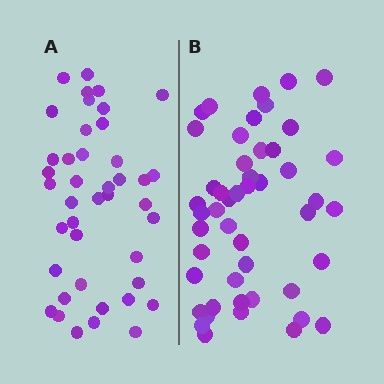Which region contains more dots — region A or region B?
Region B (the right region) has more dots.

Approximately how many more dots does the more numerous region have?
Region B has about 6 more dots than region A.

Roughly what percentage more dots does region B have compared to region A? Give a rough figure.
About 15% more.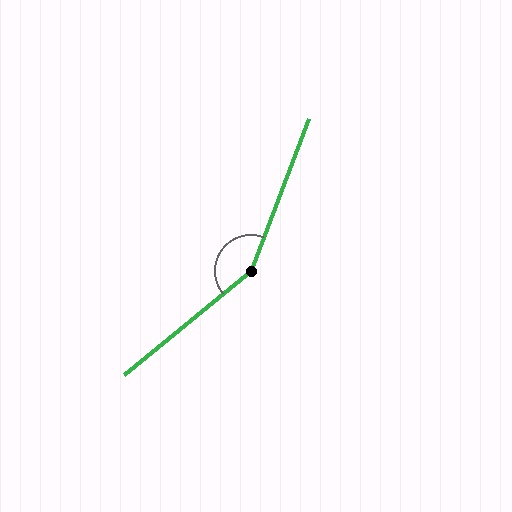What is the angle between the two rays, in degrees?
Approximately 150 degrees.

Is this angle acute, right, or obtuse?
It is obtuse.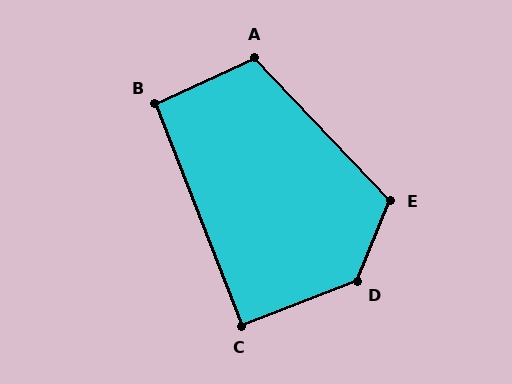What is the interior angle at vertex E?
Approximately 114 degrees (obtuse).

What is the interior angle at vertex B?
Approximately 93 degrees (approximately right).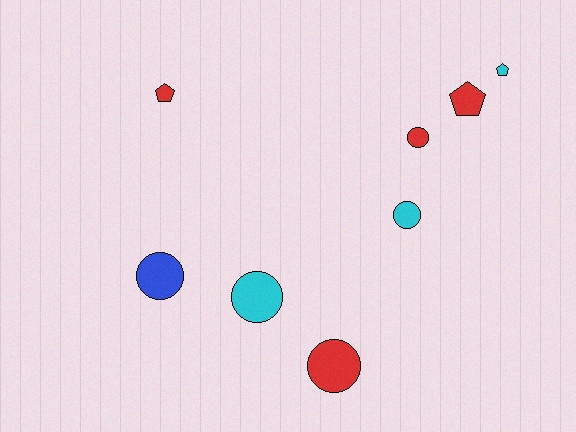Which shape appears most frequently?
Circle, with 5 objects.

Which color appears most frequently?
Red, with 4 objects.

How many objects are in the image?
There are 8 objects.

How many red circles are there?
There are 2 red circles.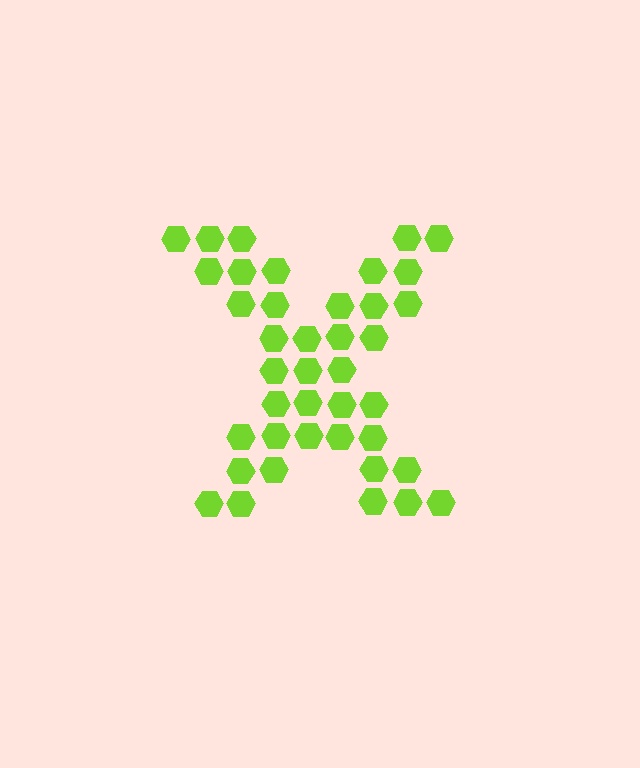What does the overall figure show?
The overall figure shows the letter X.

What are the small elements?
The small elements are hexagons.